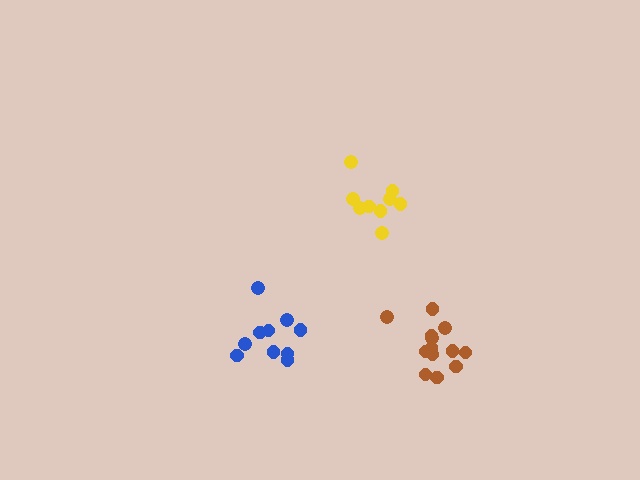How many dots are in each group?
Group 1: 13 dots, Group 2: 9 dots, Group 3: 10 dots (32 total).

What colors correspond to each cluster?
The clusters are colored: brown, yellow, blue.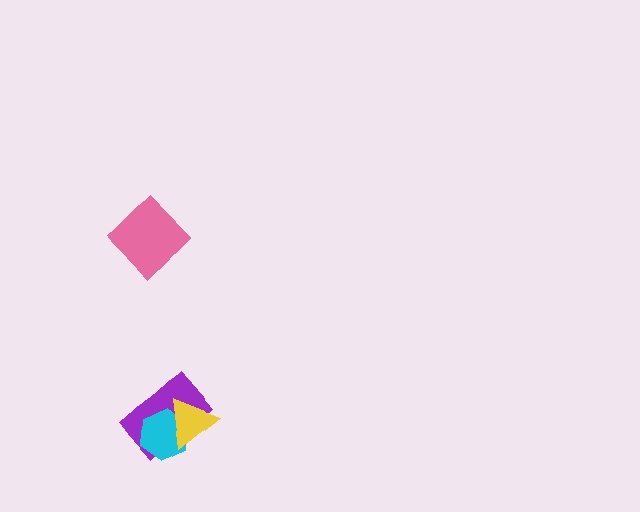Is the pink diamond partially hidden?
No, no other shape covers it.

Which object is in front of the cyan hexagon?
The yellow triangle is in front of the cyan hexagon.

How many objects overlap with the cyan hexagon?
2 objects overlap with the cyan hexagon.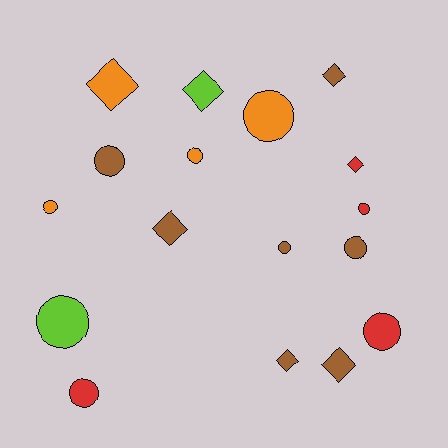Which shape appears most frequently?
Circle, with 10 objects.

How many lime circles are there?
There is 1 lime circle.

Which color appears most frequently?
Brown, with 7 objects.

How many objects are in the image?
There are 17 objects.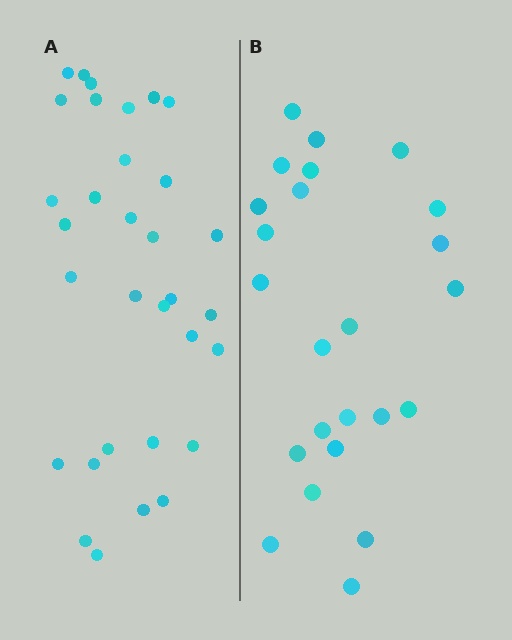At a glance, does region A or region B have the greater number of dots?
Region A (the left region) has more dots.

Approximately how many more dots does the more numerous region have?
Region A has roughly 8 or so more dots than region B.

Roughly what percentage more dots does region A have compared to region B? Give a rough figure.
About 35% more.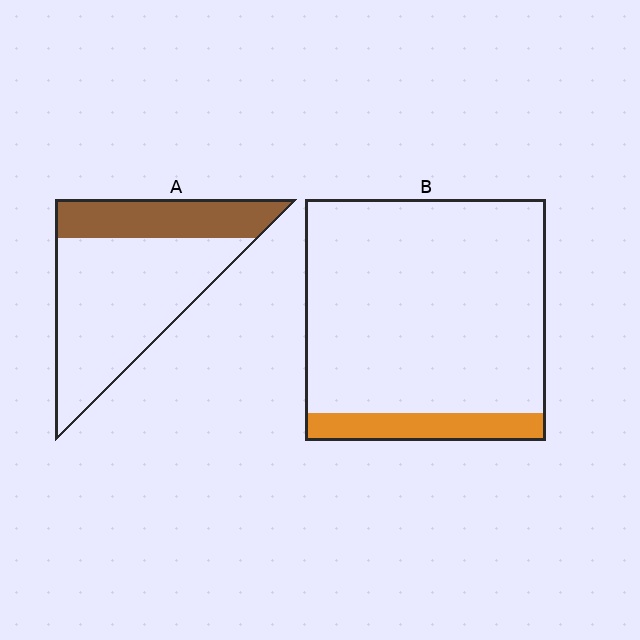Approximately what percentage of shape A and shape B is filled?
A is approximately 30% and B is approximately 10%.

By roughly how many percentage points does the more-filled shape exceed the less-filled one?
By roughly 20 percentage points (A over B).